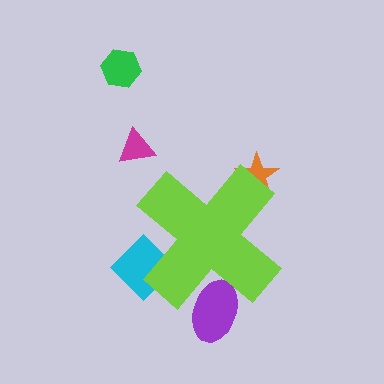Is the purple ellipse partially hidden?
Yes, the purple ellipse is partially hidden behind the lime cross.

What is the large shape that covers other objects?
A lime cross.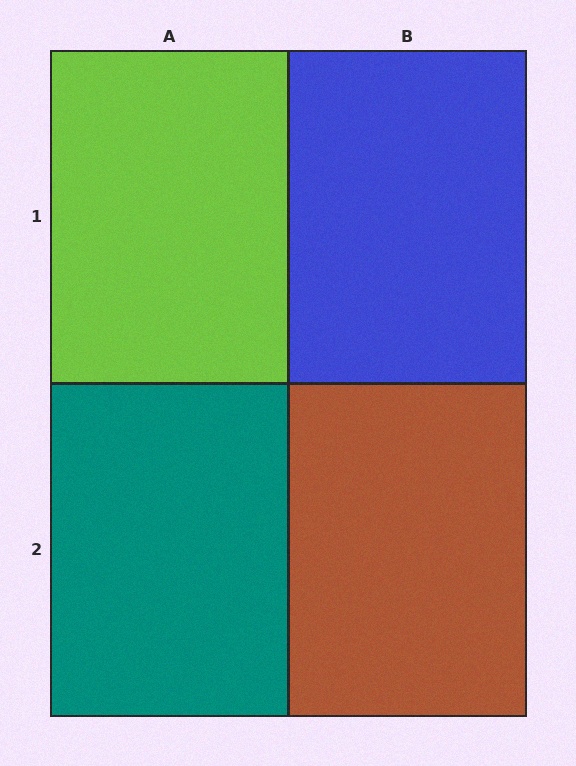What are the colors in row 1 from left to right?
Lime, blue.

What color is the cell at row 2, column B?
Brown.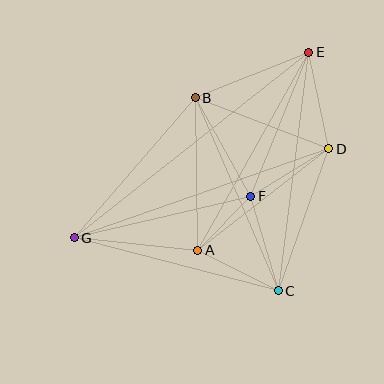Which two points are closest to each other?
Points A and F are closest to each other.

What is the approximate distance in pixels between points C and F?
The distance between C and F is approximately 98 pixels.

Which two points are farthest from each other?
Points E and G are farthest from each other.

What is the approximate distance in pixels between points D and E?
The distance between D and E is approximately 99 pixels.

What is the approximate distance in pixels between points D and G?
The distance between D and G is approximately 270 pixels.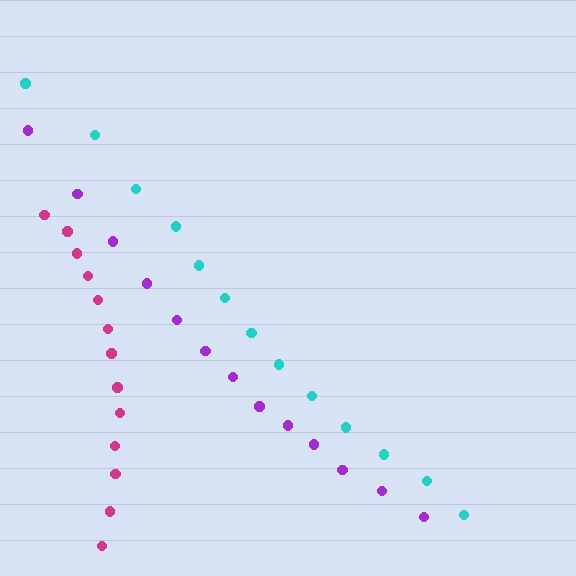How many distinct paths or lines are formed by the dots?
There are 3 distinct paths.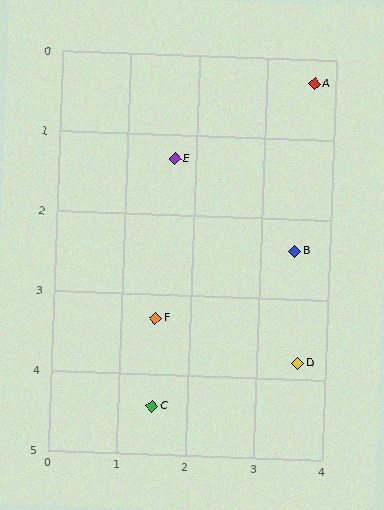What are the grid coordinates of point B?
Point B is at approximately (3.5, 2.4).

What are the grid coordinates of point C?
Point C is at approximately (1.5, 4.4).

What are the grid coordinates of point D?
Point D is at approximately (3.6, 3.8).